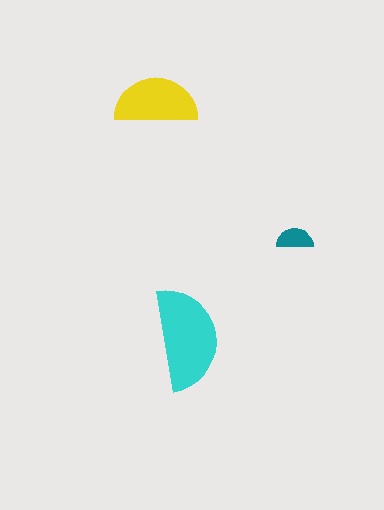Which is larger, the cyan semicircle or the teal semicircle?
The cyan one.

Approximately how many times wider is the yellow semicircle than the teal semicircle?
About 2 times wider.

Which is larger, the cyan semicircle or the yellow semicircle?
The cyan one.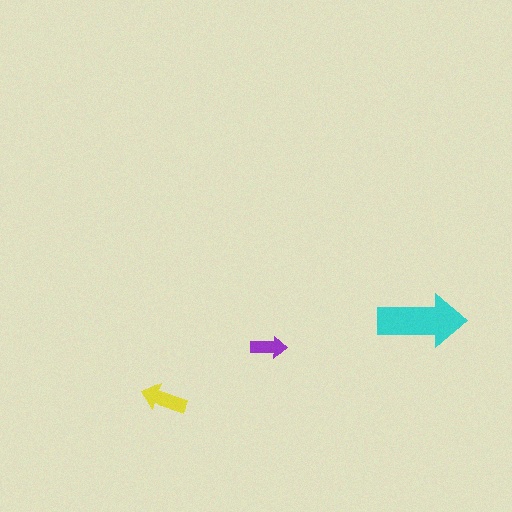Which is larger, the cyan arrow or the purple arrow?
The cyan one.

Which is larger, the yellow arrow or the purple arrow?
The yellow one.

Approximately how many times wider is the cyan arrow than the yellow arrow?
About 2 times wider.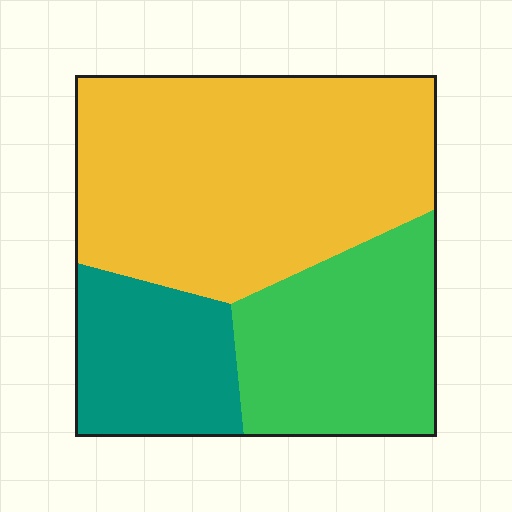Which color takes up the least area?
Teal, at roughly 20%.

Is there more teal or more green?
Green.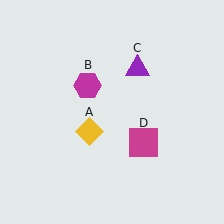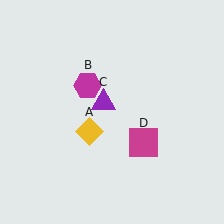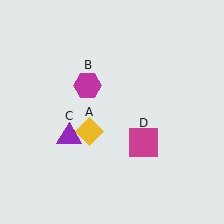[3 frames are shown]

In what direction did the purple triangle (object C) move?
The purple triangle (object C) moved down and to the left.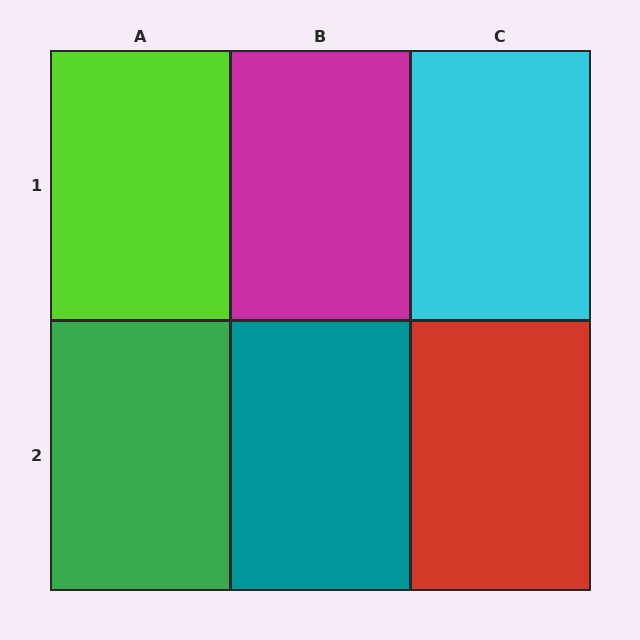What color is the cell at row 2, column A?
Green.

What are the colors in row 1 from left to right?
Lime, magenta, cyan.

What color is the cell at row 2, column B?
Teal.